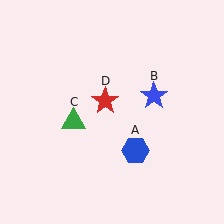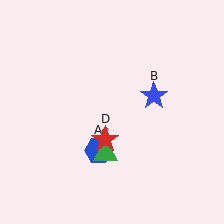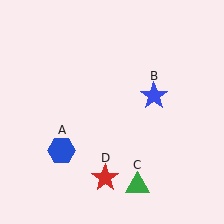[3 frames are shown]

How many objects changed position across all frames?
3 objects changed position: blue hexagon (object A), green triangle (object C), red star (object D).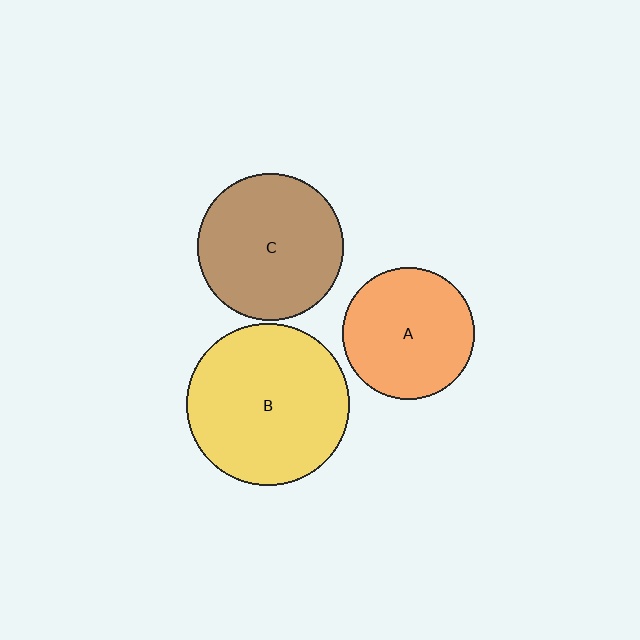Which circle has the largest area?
Circle B (yellow).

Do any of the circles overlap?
No, none of the circles overlap.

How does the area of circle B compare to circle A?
Approximately 1.5 times.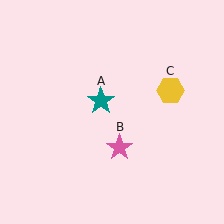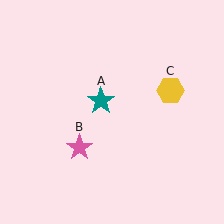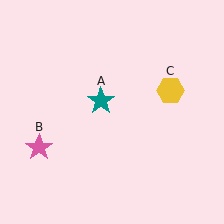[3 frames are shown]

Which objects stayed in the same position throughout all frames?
Teal star (object A) and yellow hexagon (object C) remained stationary.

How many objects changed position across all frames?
1 object changed position: pink star (object B).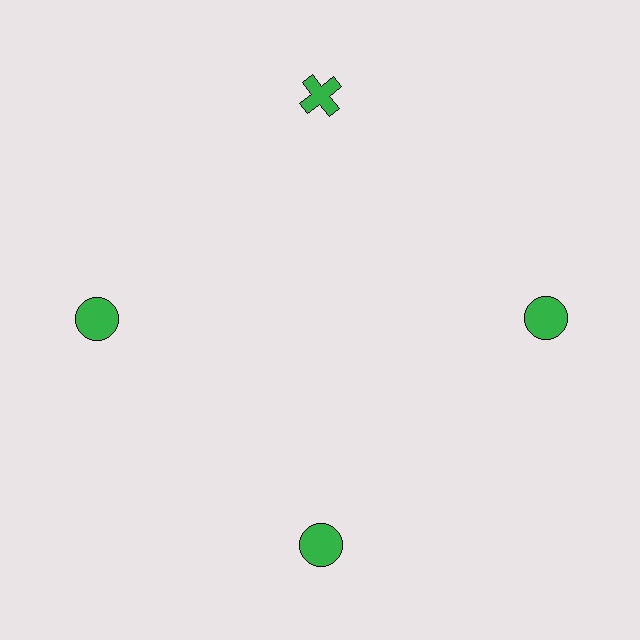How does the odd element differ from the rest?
It has a different shape: cross instead of circle.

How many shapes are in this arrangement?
There are 4 shapes arranged in a ring pattern.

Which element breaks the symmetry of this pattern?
The green cross at roughly the 12 o'clock position breaks the symmetry. All other shapes are green circles.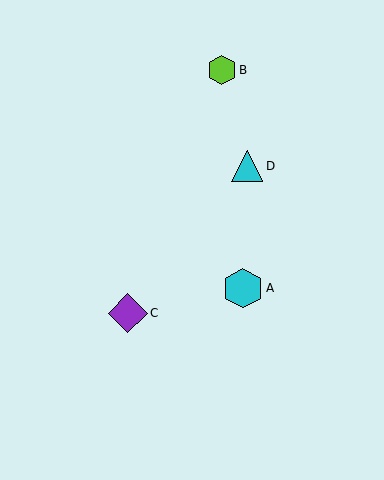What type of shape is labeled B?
Shape B is a lime hexagon.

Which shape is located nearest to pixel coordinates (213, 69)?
The lime hexagon (labeled B) at (222, 70) is nearest to that location.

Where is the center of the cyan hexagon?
The center of the cyan hexagon is at (243, 288).